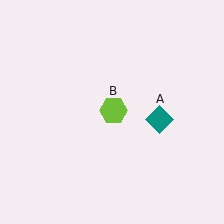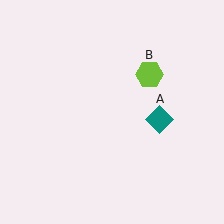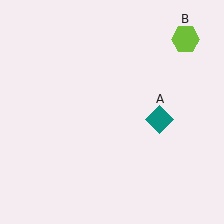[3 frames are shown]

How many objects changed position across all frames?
1 object changed position: lime hexagon (object B).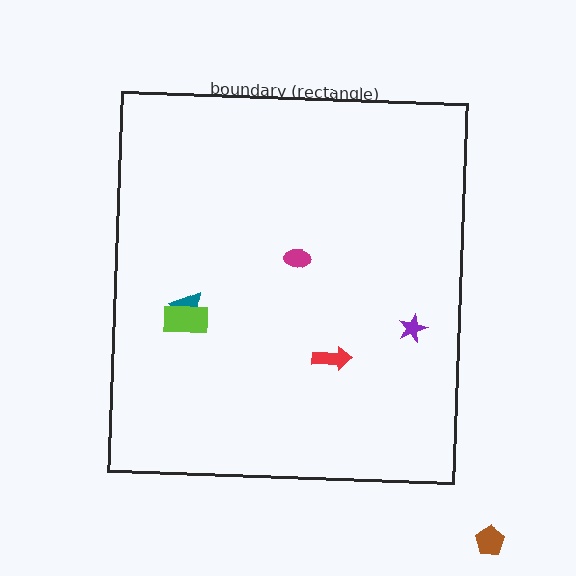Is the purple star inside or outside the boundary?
Inside.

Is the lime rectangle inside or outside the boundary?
Inside.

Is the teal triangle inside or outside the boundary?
Inside.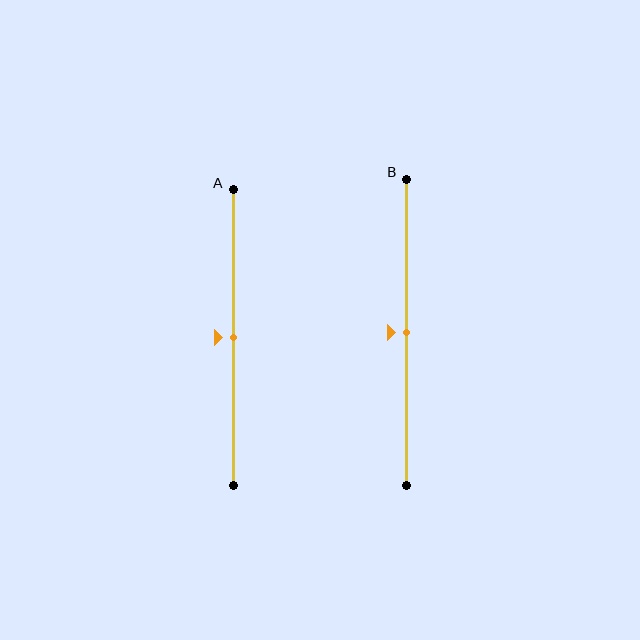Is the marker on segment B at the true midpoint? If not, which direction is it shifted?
Yes, the marker on segment B is at the true midpoint.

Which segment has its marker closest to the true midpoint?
Segment A has its marker closest to the true midpoint.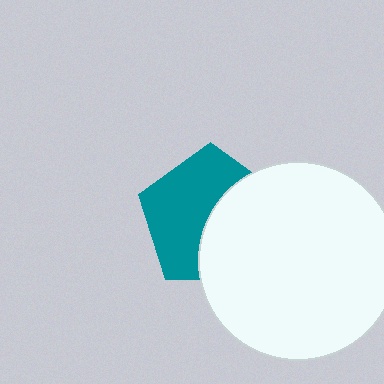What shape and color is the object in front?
The object in front is a white circle.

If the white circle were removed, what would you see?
You would see the complete teal pentagon.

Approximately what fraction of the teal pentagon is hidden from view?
Roughly 45% of the teal pentagon is hidden behind the white circle.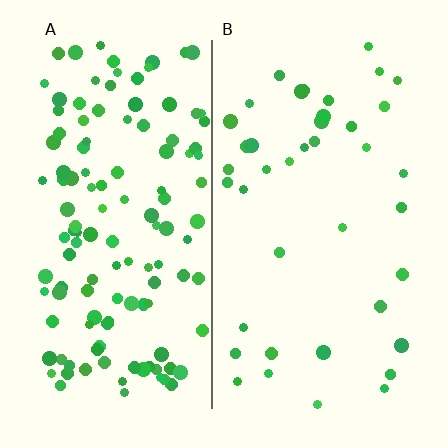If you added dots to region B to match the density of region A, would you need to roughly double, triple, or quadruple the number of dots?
Approximately triple.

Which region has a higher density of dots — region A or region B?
A (the left).